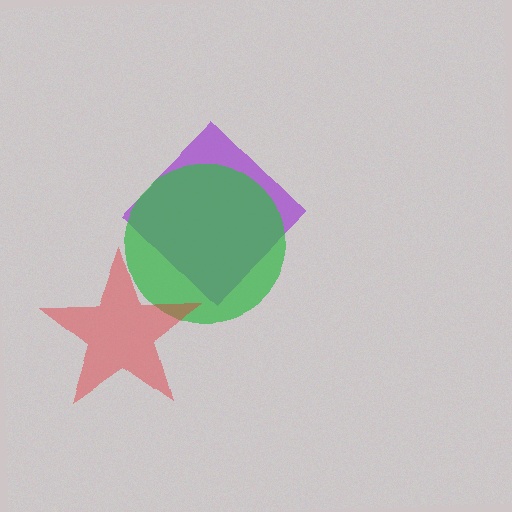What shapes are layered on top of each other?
The layered shapes are: a purple diamond, a green circle, a red star.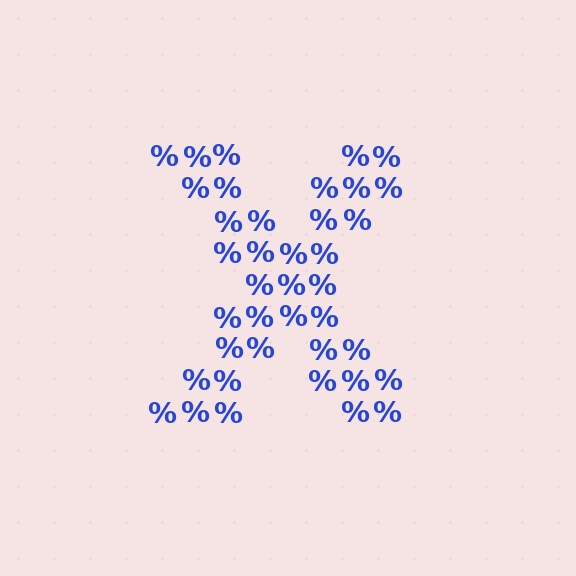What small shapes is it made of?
It is made of small percent signs.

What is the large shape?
The large shape is the letter X.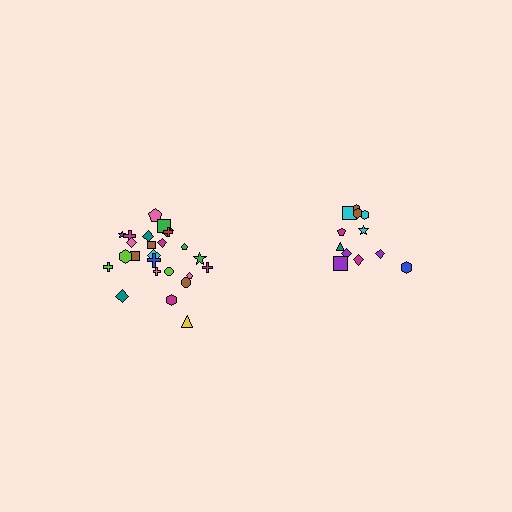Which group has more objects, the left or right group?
The left group.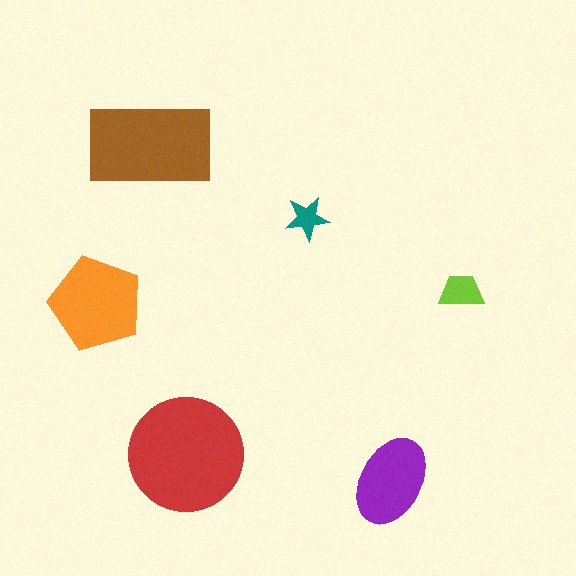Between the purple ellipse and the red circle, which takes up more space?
The red circle.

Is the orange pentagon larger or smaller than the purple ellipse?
Larger.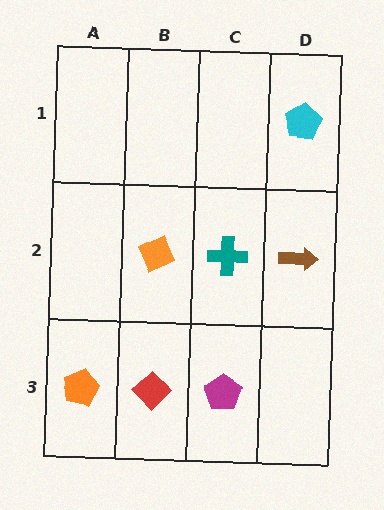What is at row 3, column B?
A red diamond.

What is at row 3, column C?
A magenta pentagon.